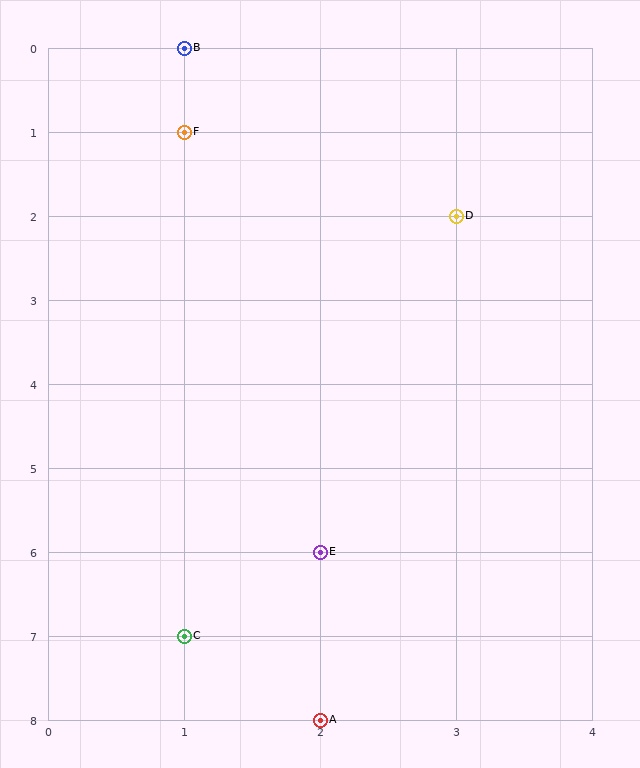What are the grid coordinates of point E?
Point E is at grid coordinates (2, 6).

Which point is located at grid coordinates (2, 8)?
Point A is at (2, 8).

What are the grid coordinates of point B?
Point B is at grid coordinates (1, 0).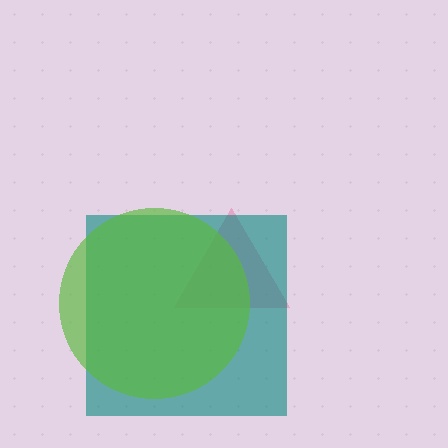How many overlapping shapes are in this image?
There are 3 overlapping shapes in the image.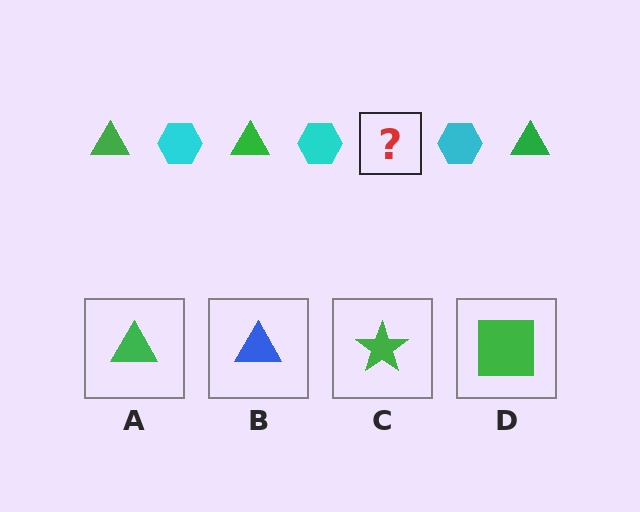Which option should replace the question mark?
Option A.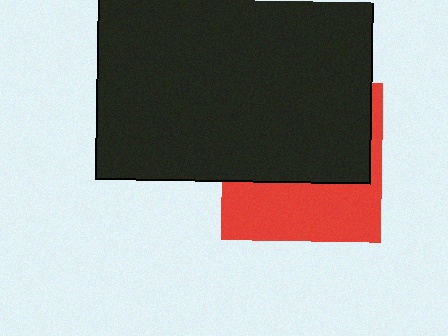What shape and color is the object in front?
The object in front is a black rectangle.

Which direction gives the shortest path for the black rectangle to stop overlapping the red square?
Moving up gives the shortest separation.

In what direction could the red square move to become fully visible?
The red square could move down. That would shift it out from behind the black rectangle entirely.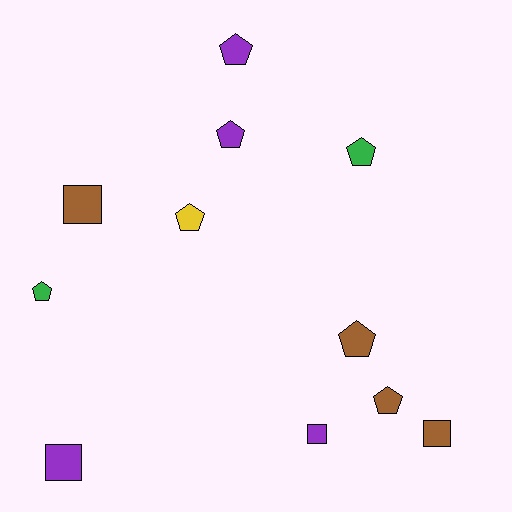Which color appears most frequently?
Purple, with 4 objects.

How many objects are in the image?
There are 11 objects.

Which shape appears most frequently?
Pentagon, with 7 objects.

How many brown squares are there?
There are 2 brown squares.